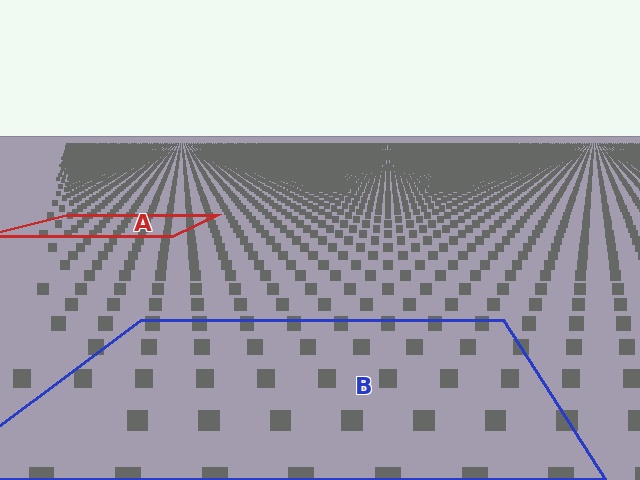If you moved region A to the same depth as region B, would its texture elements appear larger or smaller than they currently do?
They would appear larger. At a closer depth, the same texture elements are projected at a bigger on-screen size.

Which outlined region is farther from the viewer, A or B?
Region A is farther from the viewer — the texture elements inside it appear smaller and more densely packed.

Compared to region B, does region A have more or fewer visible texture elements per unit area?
Region A has more texture elements per unit area — they are packed more densely because it is farther away.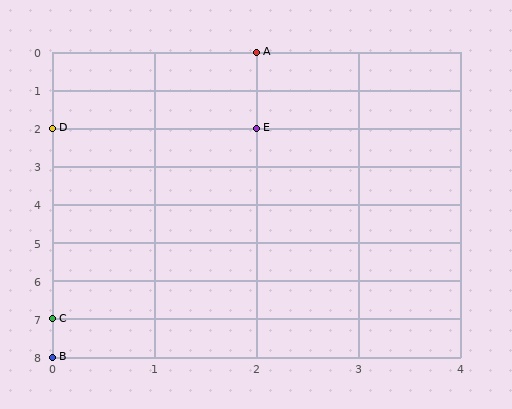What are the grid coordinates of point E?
Point E is at grid coordinates (2, 2).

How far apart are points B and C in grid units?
Points B and C are 1 row apart.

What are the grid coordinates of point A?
Point A is at grid coordinates (2, 0).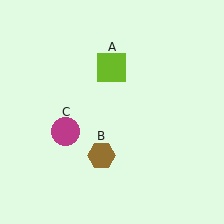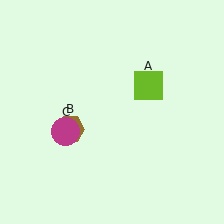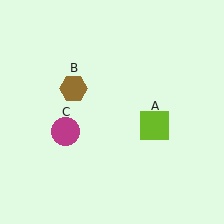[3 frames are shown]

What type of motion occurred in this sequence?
The lime square (object A), brown hexagon (object B) rotated clockwise around the center of the scene.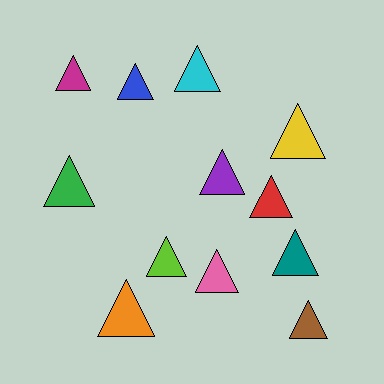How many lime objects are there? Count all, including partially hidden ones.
There is 1 lime object.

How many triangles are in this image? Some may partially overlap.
There are 12 triangles.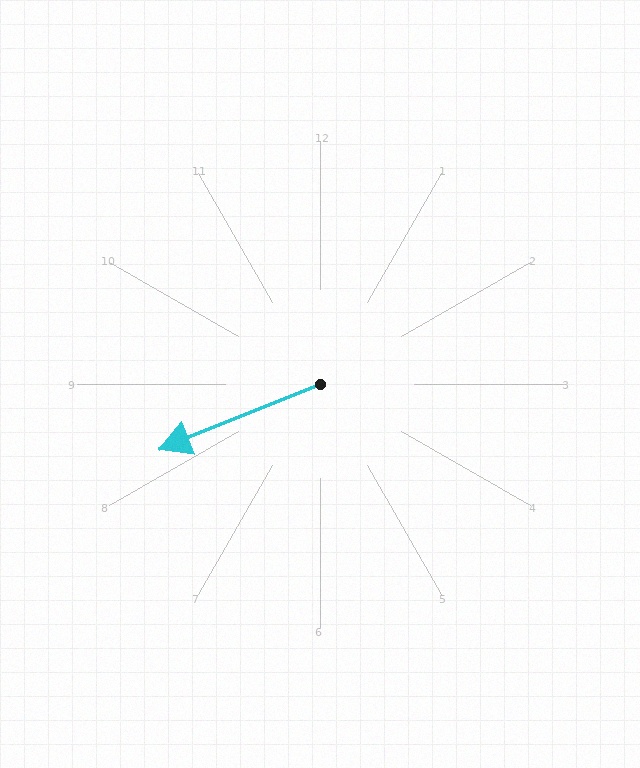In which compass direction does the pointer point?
West.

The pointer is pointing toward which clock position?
Roughly 8 o'clock.